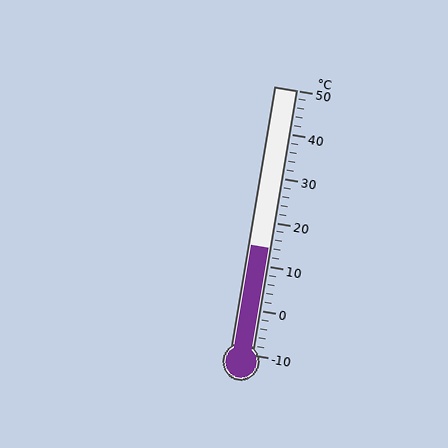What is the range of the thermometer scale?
The thermometer scale ranges from -10°C to 50°C.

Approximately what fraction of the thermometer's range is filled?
The thermometer is filled to approximately 40% of its range.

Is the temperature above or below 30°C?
The temperature is below 30°C.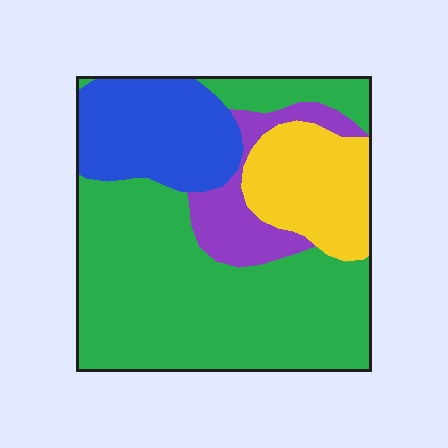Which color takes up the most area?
Green, at roughly 55%.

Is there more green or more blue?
Green.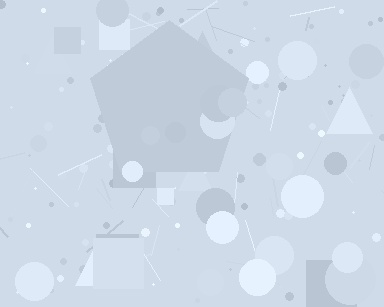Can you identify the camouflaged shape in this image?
The camouflaged shape is a pentagon.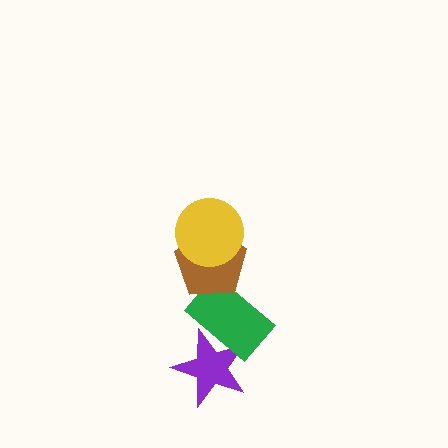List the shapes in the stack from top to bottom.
From top to bottom: the yellow circle, the brown pentagon, the green rectangle, the purple star.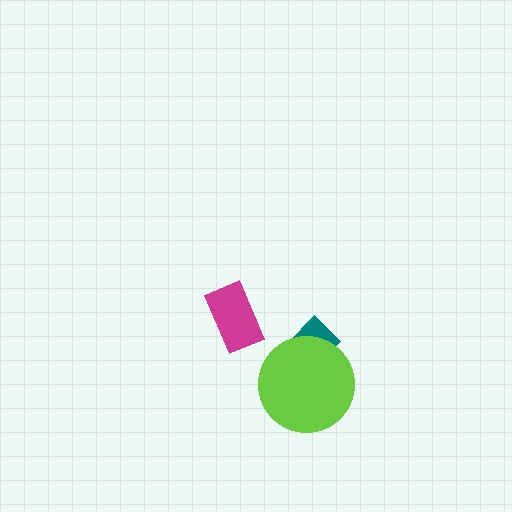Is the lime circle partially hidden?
No, no other shape covers it.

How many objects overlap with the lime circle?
1 object overlaps with the lime circle.